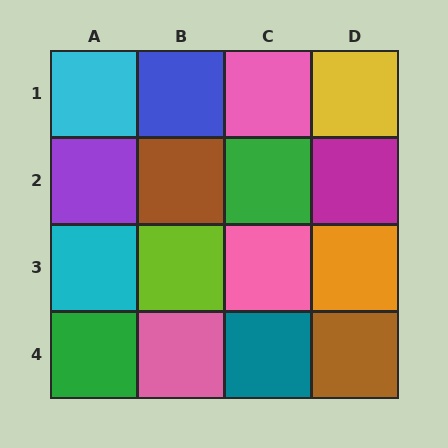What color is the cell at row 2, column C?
Green.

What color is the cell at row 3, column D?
Orange.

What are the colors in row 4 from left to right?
Green, pink, teal, brown.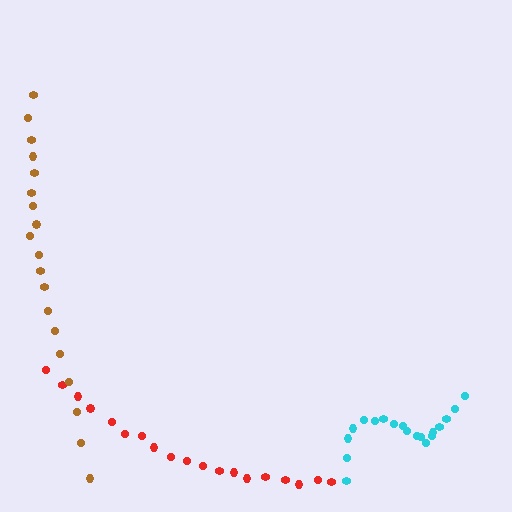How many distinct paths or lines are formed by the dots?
There are 3 distinct paths.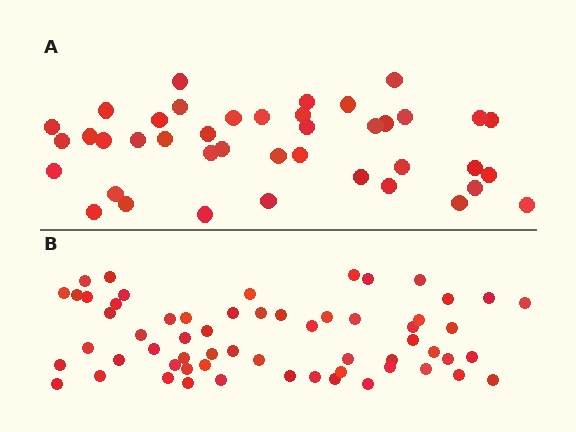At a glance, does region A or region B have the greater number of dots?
Region B (the bottom region) has more dots.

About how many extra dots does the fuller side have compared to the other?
Region B has approximately 20 more dots than region A.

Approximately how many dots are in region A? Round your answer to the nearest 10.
About 40 dots. (The exact count is 41, which rounds to 40.)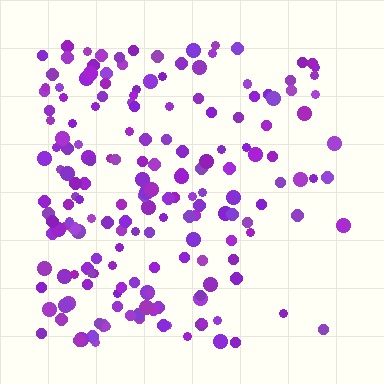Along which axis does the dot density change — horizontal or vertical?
Horizontal.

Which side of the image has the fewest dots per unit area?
The right.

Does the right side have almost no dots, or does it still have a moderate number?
Still a moderate number, just noticeably fewer than the left.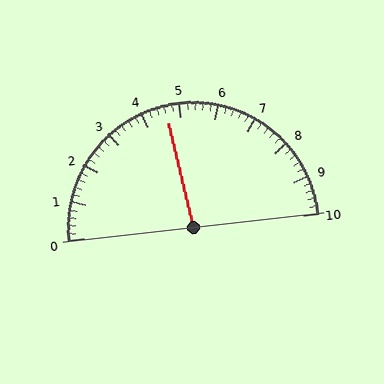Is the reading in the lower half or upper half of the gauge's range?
The reading is in the lower half of the range (0 to 10).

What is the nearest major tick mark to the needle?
The nearest major tick mark is 5.